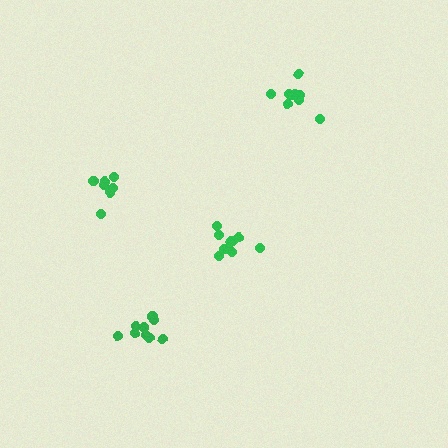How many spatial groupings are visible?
There are 4 spatial groupings.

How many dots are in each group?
Group 1: 9 dots, Group 2: 9 dots, Group 3: 11 dots, Group 4: 7 dots (36 total).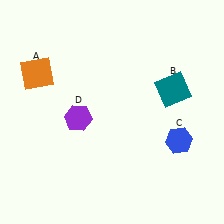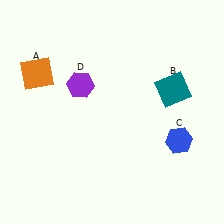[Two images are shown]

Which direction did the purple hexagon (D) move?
The purple hexagon (D) moved up.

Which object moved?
The purple hexagon (D) moved up.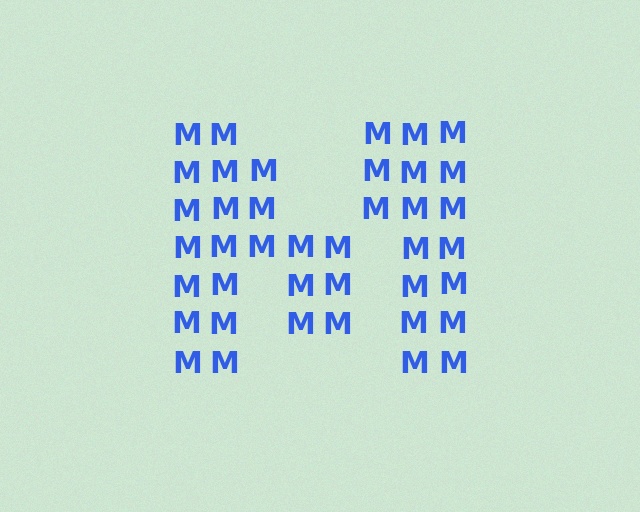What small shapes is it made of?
It is made of small letter M's.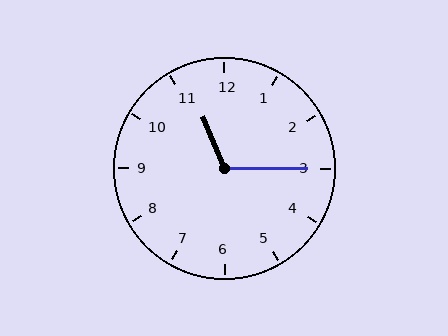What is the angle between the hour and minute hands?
Approximately 112 degrees.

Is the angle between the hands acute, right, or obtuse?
It is obtuse.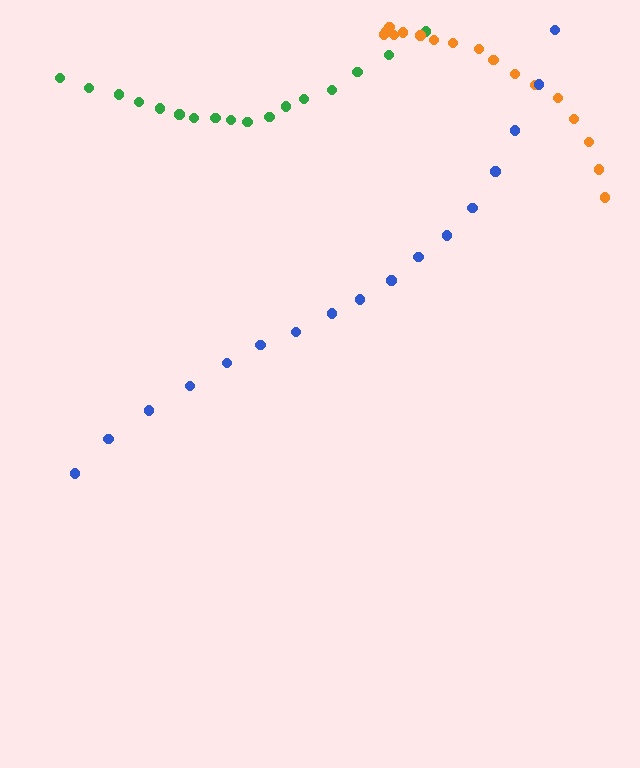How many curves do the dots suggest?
There are 3 distinct paths.